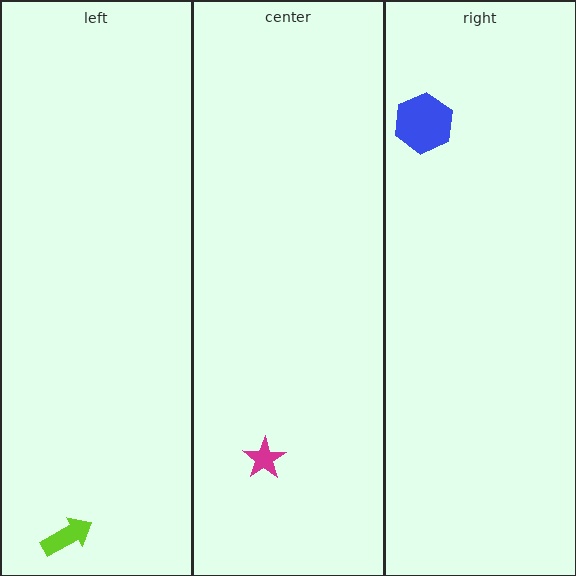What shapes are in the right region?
The blue hexagon.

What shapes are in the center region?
The magenta star.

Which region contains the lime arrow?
The left region.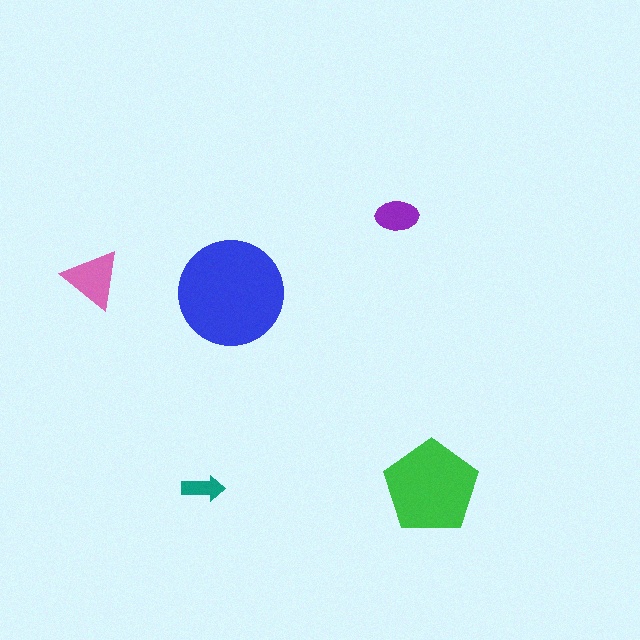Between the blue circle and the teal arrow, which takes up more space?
The blue circle.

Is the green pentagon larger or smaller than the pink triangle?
Larger.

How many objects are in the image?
There are 5 objects in the image.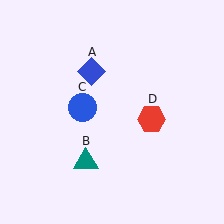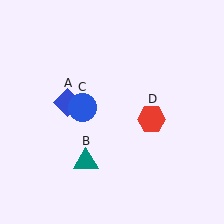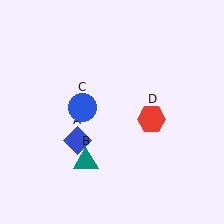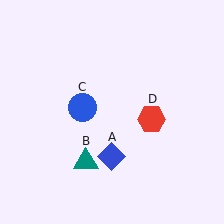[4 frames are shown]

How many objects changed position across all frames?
1 object changed position: blue diamond (object A).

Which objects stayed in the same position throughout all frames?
Teal triangle (object B) and blue circle (object C) and red hexagon (object D) remained stationary.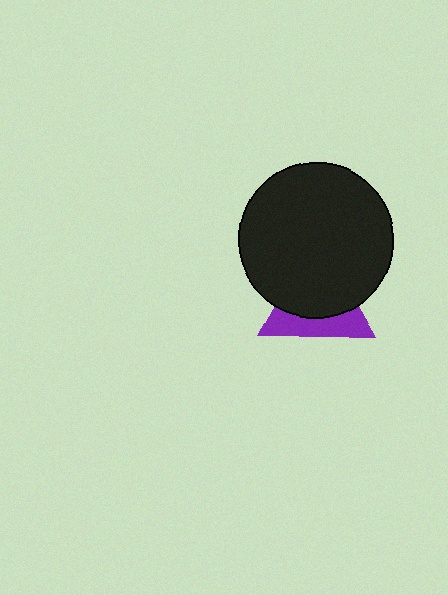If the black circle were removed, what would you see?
You would see the complete purple triangle.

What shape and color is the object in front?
The object in front is a black circle.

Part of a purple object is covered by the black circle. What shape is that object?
It is a triangle.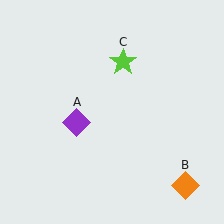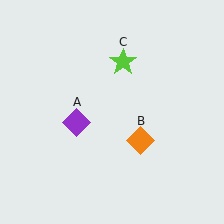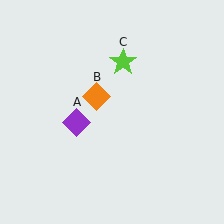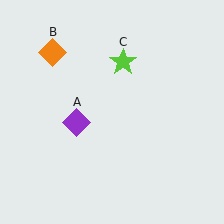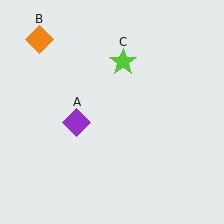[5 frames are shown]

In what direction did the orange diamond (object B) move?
The orange diamond (object B) moved up and to the left.